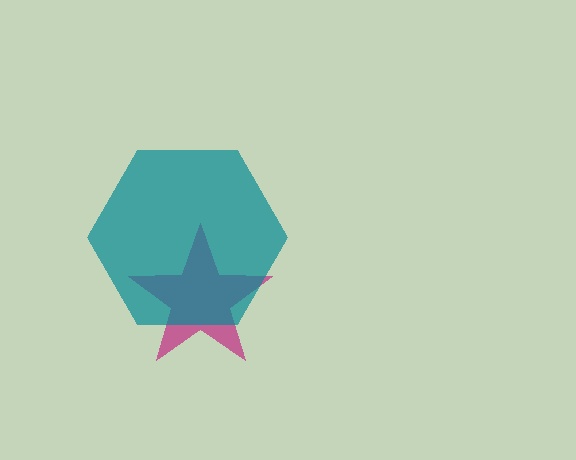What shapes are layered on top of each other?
The layered shapes are: a magenta star, a teal hexagon.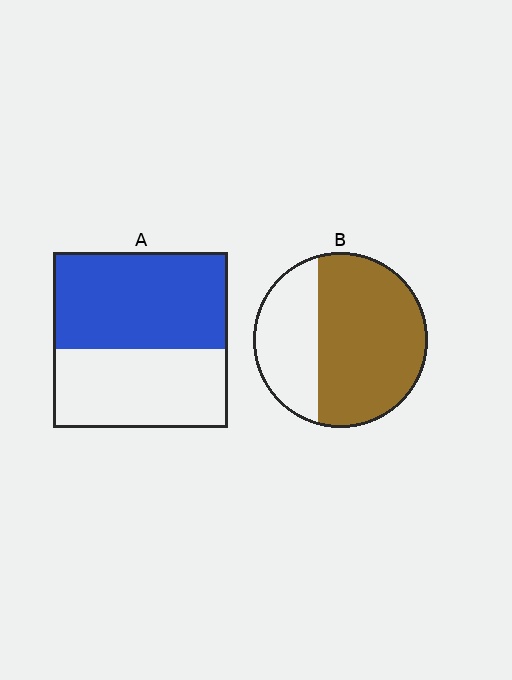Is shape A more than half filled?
Yes.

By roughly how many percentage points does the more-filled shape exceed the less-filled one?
By roughly 10 percentage points (B over A).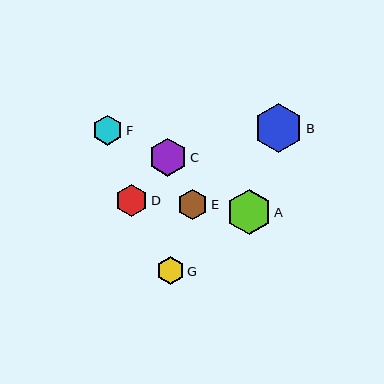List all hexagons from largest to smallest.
From largest to smallest: B, A, C, D, E, F, G.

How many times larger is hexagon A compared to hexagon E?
Hexagon A is approximately 1.5 times the size of hexagon E.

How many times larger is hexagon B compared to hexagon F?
Hexagon B is approximately 1.6 times the size of hexagon F.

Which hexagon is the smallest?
Hexagon G is the smallest with a size of approximately 27 pixels.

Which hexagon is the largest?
Hexagon B is the largest with a size of approximately 49 pixels.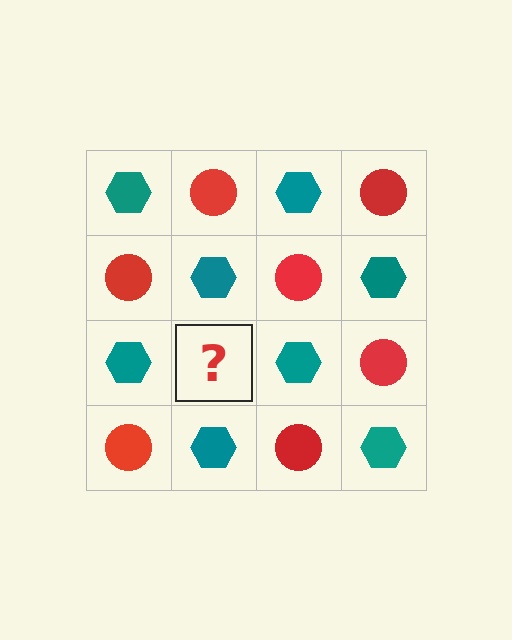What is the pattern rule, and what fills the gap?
The rule is that it alternates teal hexagon and red circle in a checkerboard pattern. The gap should be filled with a red circle.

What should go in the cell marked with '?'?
The missing cell should contain a red circle.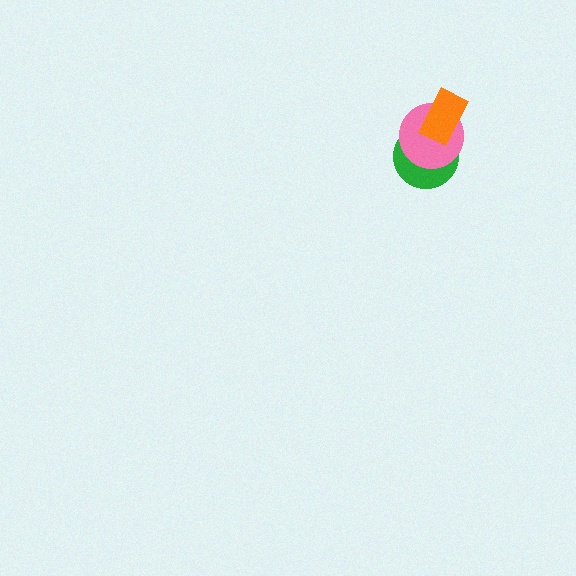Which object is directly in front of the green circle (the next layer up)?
The pink circle is directly in front of the green circle.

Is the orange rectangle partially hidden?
No, no other shape covers it.